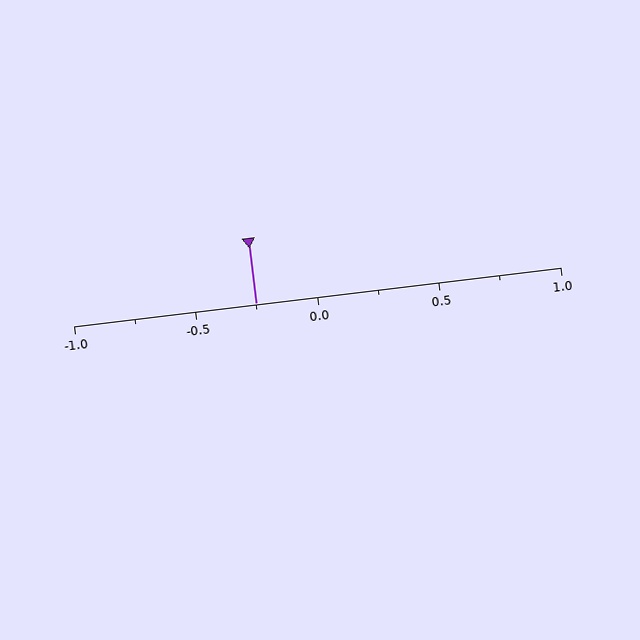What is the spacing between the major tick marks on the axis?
The major ticks are spaced 0.5 apart.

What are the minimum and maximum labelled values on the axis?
The axis runs from -1.0 to 1.0.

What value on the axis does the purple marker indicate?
The marker indicates approximately -0.25.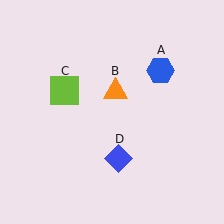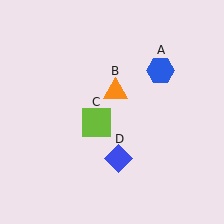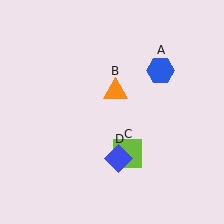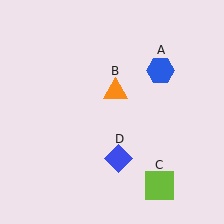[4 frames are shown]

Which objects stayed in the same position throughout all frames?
Blue hexagon (object A) and orange triangle (object B) and blue diamond (object D) remained stationary.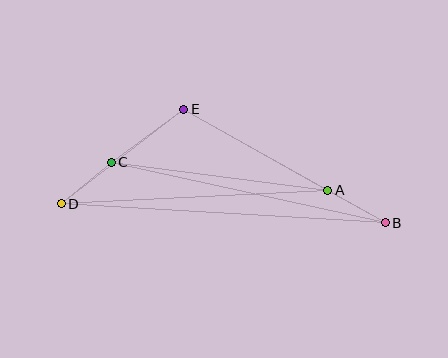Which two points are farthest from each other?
Points B and D are farthest from each other.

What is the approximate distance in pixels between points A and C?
The distance between A and C is approximately 218 pixels.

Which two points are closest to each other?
Points C and D are closest to each other.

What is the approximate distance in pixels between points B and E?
The distance between B and E is approximately 231 pixels.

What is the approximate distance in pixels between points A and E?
The distance between A and E is approximately 165 pixels.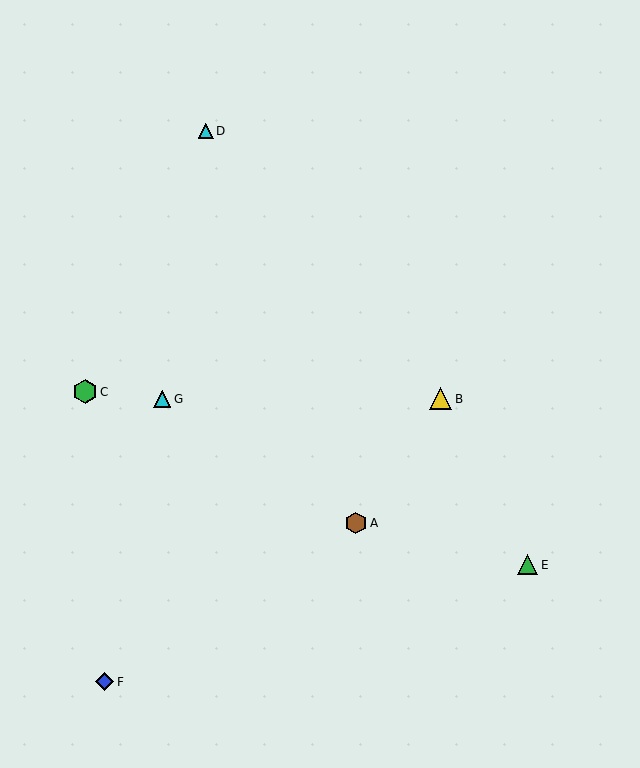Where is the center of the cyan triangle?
The center of the cyan triangle is at (206, 131).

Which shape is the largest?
The green hexagon (labeled C) is the largest.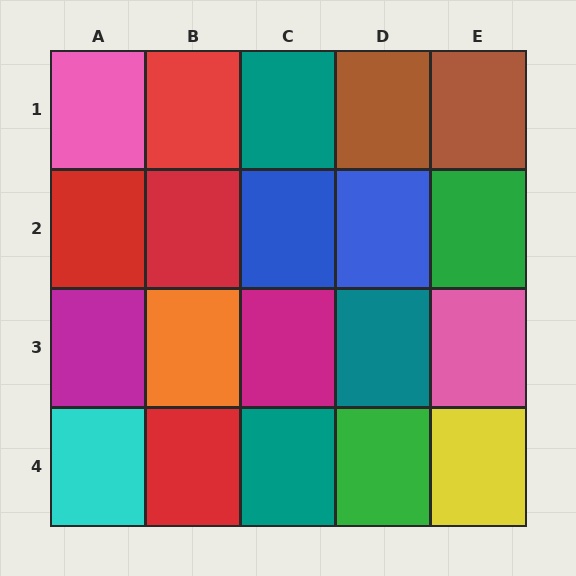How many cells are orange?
1 cell is orange.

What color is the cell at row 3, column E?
Pink.